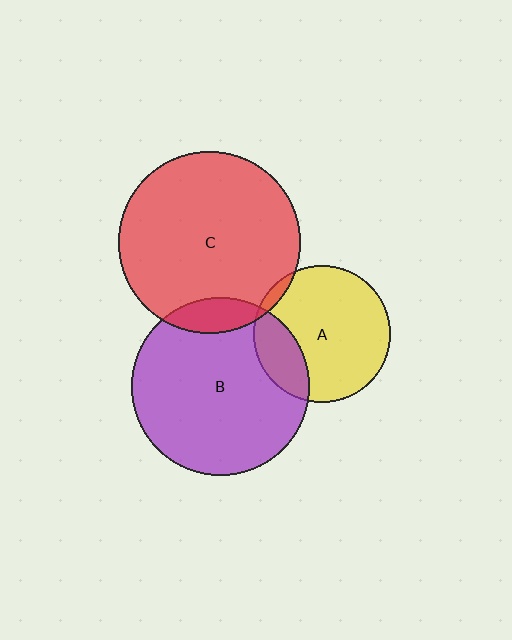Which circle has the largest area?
Circle C (red).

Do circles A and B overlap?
Yes.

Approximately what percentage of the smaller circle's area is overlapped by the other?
Approximately 20%.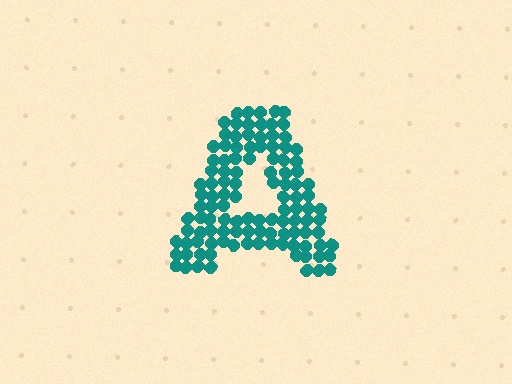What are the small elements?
The small elements are circles.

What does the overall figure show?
The overall figure shows the letter A.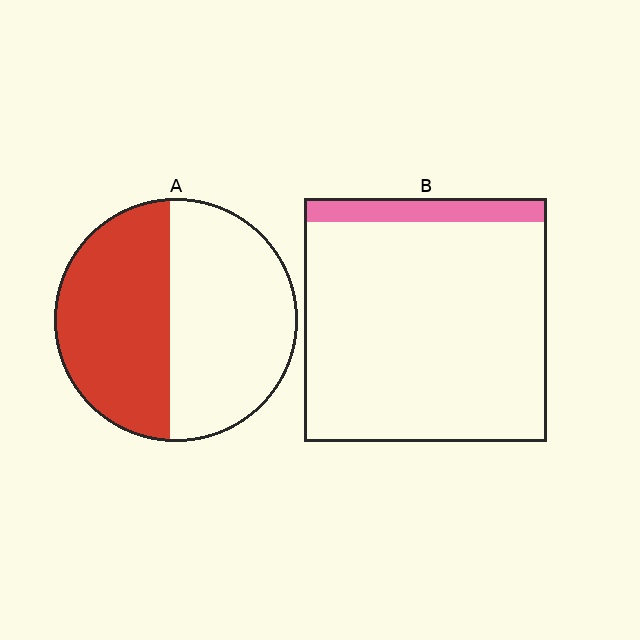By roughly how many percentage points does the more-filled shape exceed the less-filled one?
By roughly 35 percentage points (A over B).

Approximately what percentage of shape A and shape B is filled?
A is approximately 45% and B is approximately 10%.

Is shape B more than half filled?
No.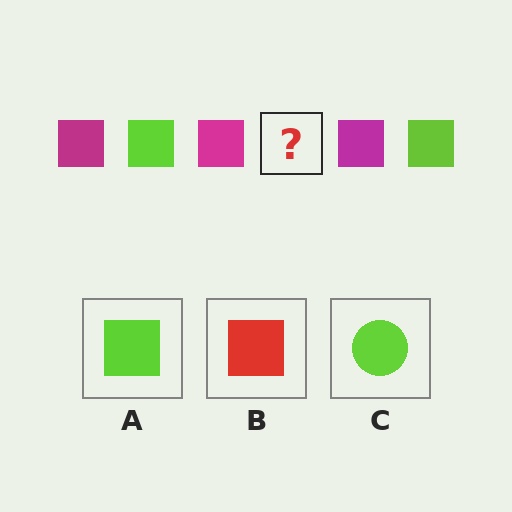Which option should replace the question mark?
Option A.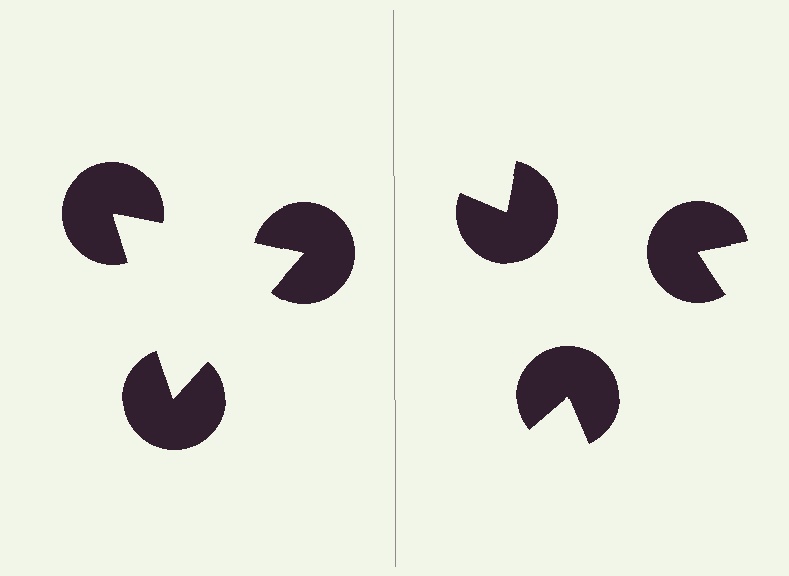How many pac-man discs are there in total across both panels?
6 — 3 on each side.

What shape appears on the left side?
An illusory triangle.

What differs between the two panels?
The pac-man discs are positioned identically on both sides; only the wedge orientations differ. On the left they align to a triangle; on the right they are misaligned.